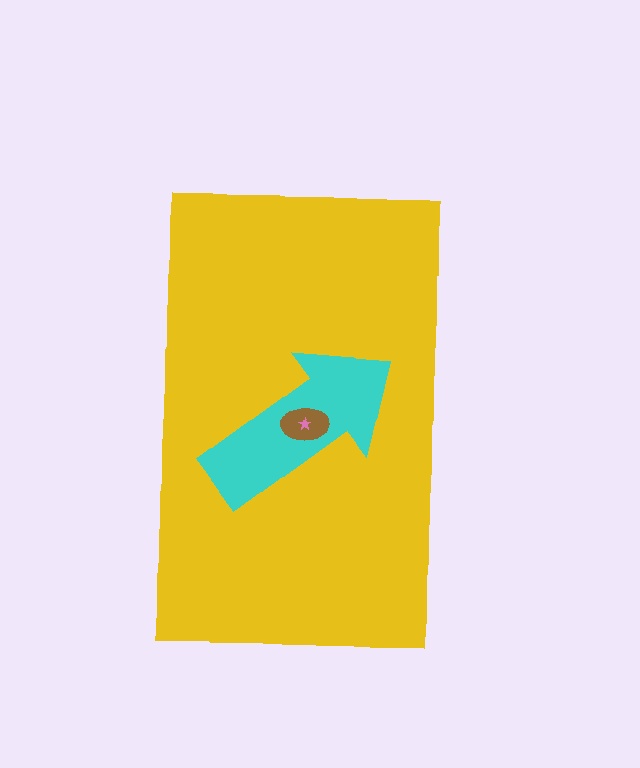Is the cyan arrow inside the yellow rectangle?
Yes.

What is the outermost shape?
The yellow rectangle.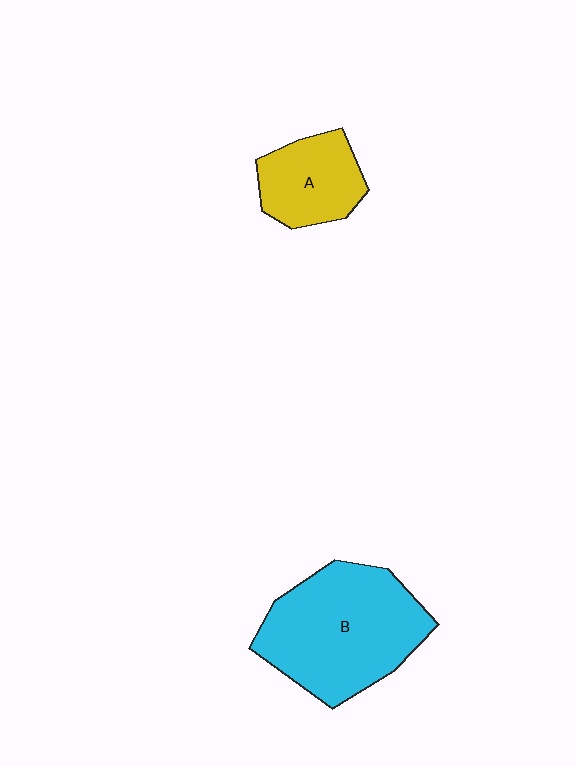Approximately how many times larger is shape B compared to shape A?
Approximately 2.1 times.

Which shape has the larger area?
Shape B (cyan).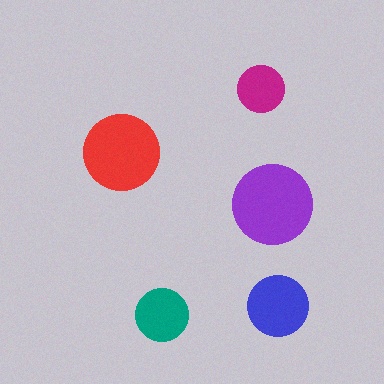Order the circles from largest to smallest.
the purple one, the red one, the blue one, the teal one, the magenta one.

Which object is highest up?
The magenta circle is topmost.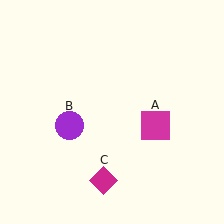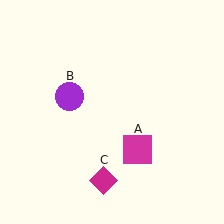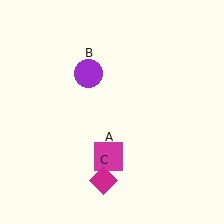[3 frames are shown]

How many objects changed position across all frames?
2 objects changed position: magenta square (object A), purple circle (object B).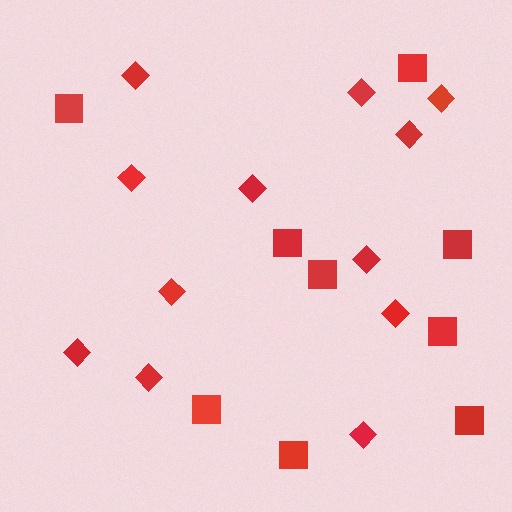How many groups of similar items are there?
There are 2 groups: one group of diamonds (12) and one group of squares (9).